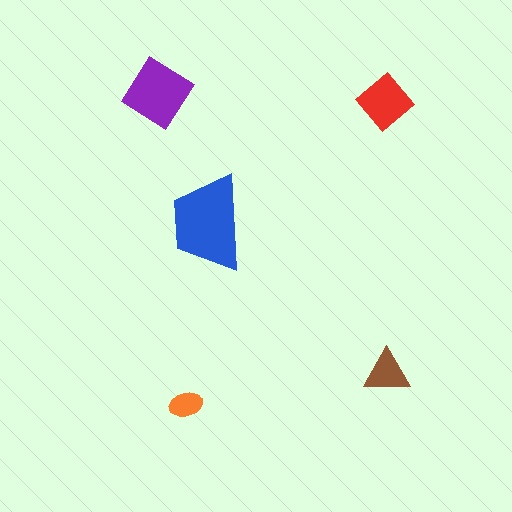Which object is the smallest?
The orange ellipse.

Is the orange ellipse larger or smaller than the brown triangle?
Smaller.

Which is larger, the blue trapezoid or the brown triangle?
The blue trapezoid.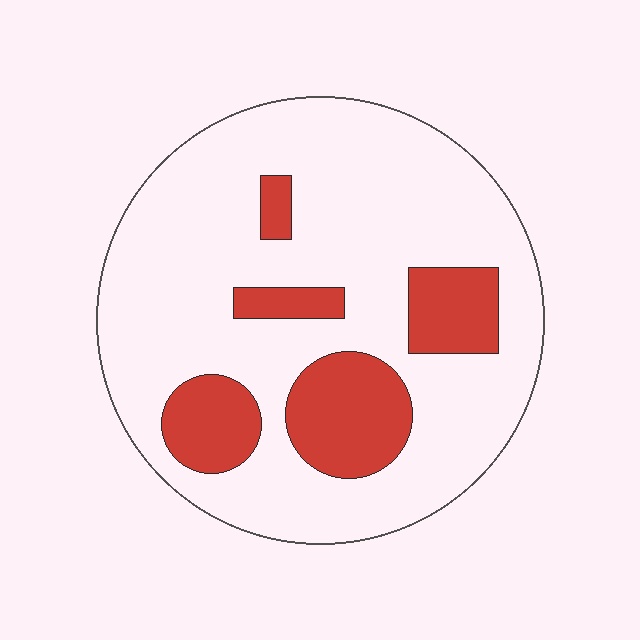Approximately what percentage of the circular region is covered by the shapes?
Approximately 20%.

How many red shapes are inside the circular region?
5.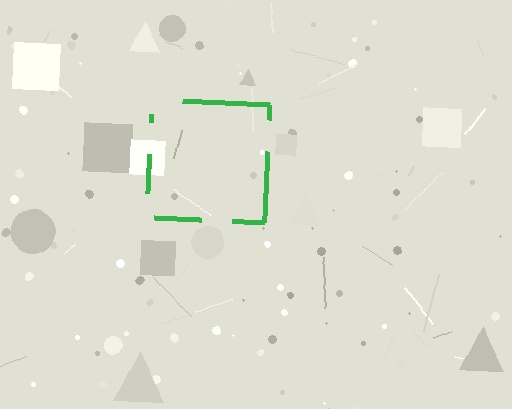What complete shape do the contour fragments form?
The contour fragments form a square.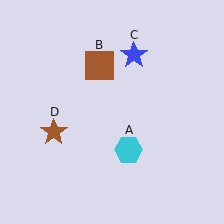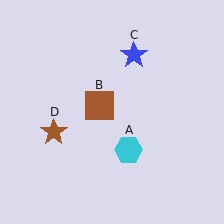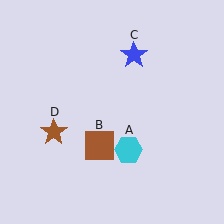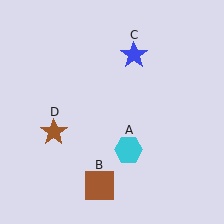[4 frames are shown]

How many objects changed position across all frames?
1 object changed position: brown square (object B).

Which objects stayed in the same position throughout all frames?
Cyan hexagon (object A) and blue star (object C) and brown star (object D) remained stationary.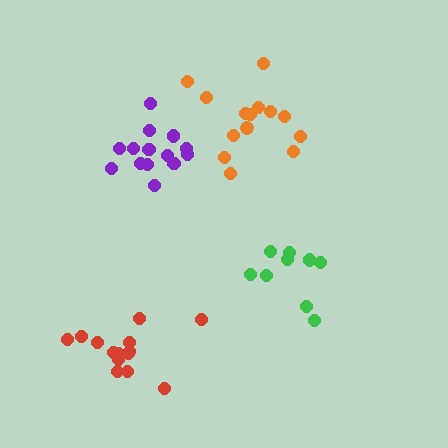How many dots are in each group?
Group 1: 14 dots, Group 2: 14 dots, Group 3: 14 dots, Group 4: 9 dots (51 total).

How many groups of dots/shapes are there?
There are 4 groups.